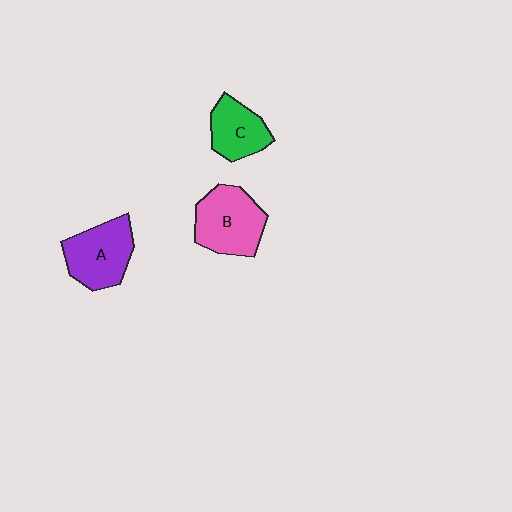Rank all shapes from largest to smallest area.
From largest to smallest: B (pink), A (purple), C (green).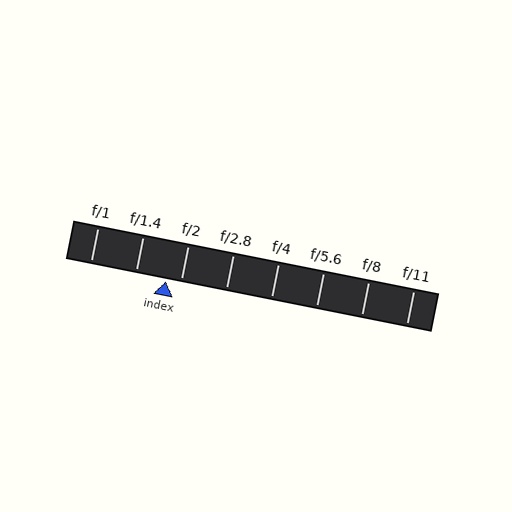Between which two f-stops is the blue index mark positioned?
The index mark is between f/1.4 and f/2.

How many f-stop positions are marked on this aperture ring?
There are 8 f-stop positions marked.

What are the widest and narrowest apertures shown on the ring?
The widest aperture shown is f/1 and the narrowest is f/11.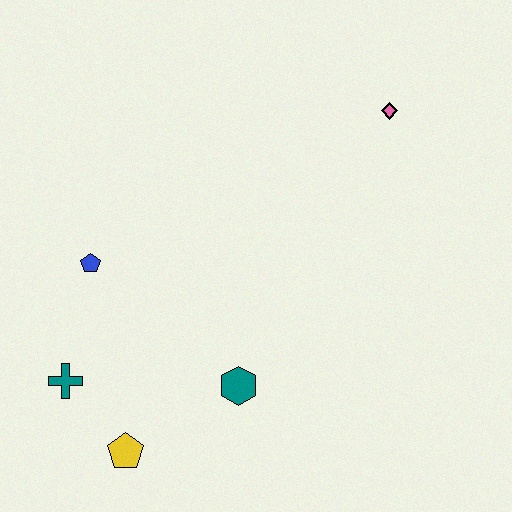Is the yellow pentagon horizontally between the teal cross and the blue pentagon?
No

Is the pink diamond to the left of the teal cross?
No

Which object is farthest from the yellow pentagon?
The pink diamond is farthest from the yellow pentagon.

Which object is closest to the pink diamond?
The teal hexagon is closest to the pink diamond.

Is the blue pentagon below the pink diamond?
Yes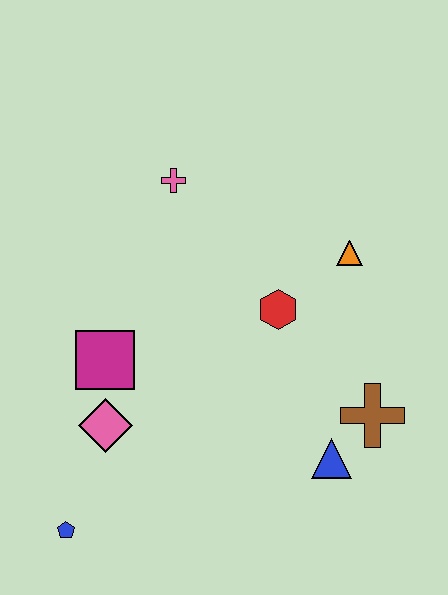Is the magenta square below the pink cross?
Yes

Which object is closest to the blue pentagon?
The pink diamond is closest to the blue pentagon.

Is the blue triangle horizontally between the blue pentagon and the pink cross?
No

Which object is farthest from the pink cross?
The blue pentagon is farthest from the pink cross.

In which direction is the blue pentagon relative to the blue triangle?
The blue pentagon is to the left of the blue triangle.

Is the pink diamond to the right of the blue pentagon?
Yes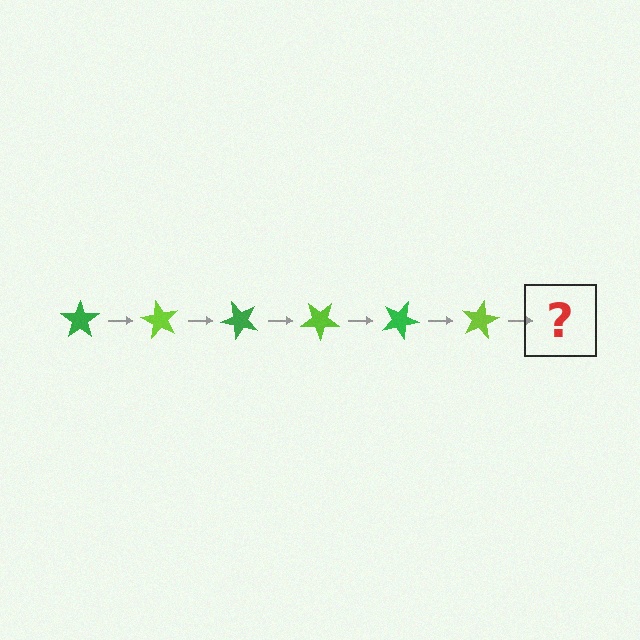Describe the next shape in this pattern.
It should be a green star, rotated 360 degrees from the start.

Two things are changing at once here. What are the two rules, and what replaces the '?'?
The two rules are that it rotates 60 degrees each step and the color cycles through green and lime. The '?' should be a green star, rotated 360 degrees from the start.